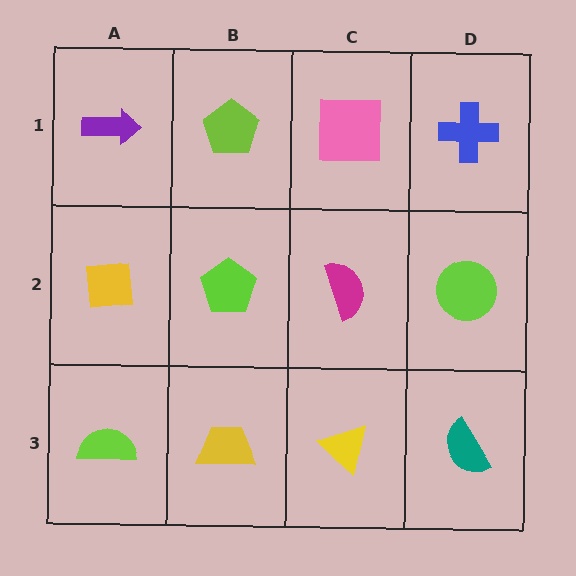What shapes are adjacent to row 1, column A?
A yellow square (row 2, column A), a lime pentagon (row 1, column B).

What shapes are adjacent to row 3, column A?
A yellow square (row 2, column A), a yellow trapezoid (row 3, column B).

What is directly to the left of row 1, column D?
A pink square.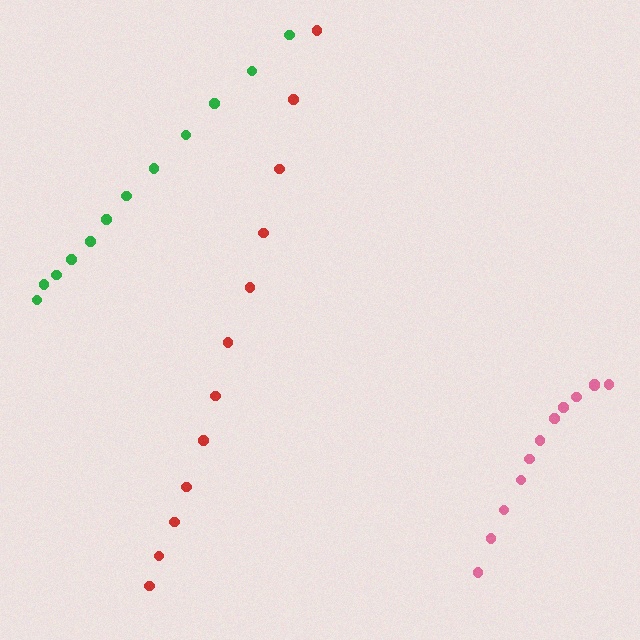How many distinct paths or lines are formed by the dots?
There are 3 distinct paths.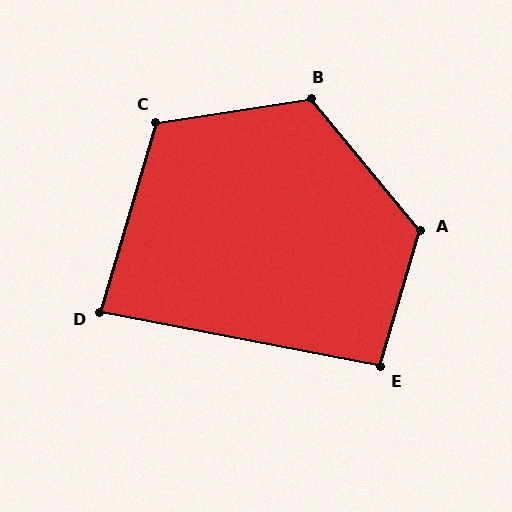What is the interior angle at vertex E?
Approximately 96 degrees (obtuse).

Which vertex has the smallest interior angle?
D, at approximately 84 degrees.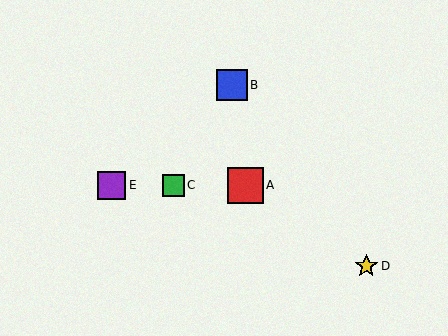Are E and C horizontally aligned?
Yes, both are at y≈185.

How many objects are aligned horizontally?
3 objects (A, C, E) are aligned horizontally.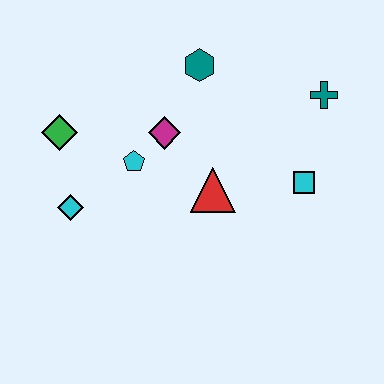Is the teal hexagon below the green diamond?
No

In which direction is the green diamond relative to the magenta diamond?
The green diamond is to the left of the magenta diamond.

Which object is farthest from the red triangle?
The green diamond is farthest from the red triangle.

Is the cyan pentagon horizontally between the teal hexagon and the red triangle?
No